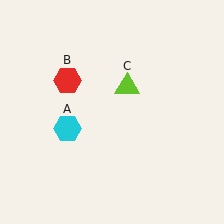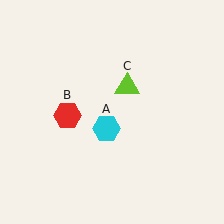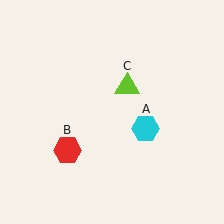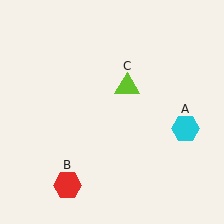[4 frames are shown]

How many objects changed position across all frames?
2 objects changed position: cyan hexagon (object A), red hexagon (object B).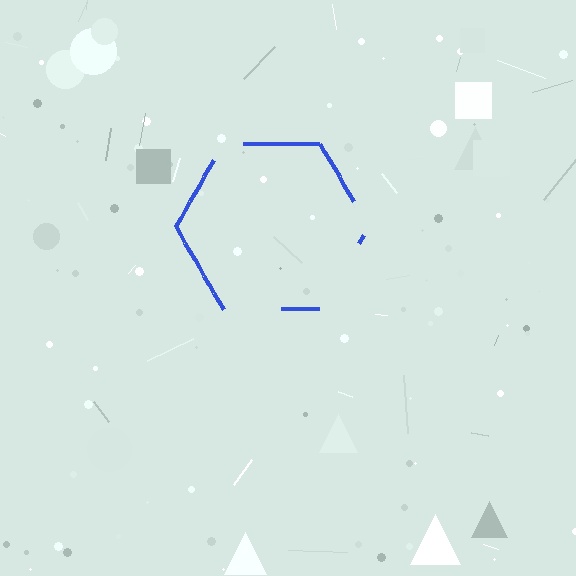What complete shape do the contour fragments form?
The contour fragments form a hexagon.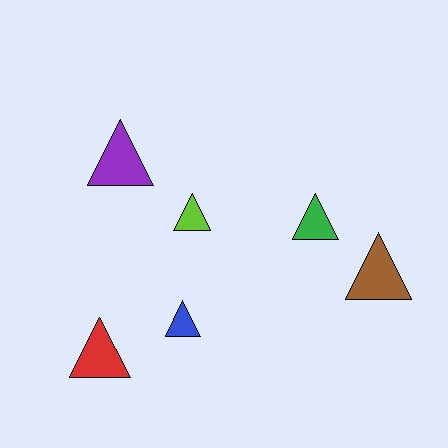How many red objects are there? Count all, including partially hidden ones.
There is 1 red object.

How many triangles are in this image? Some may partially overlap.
There are 6 triangles.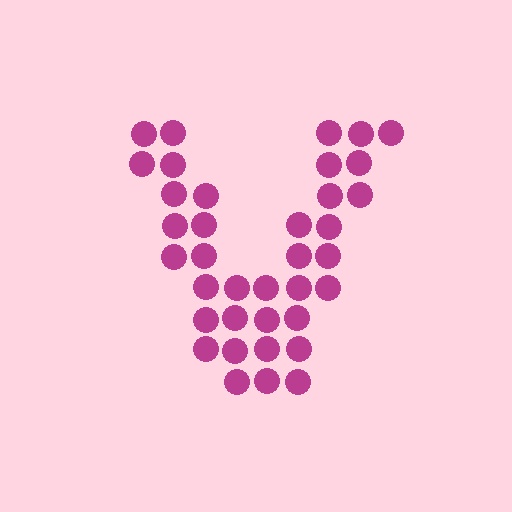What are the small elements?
The small elements are circles.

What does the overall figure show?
The overall figure shows the letter V.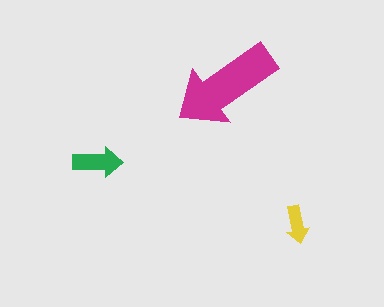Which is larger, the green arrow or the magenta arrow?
The magenta one.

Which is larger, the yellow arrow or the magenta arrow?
The magenta one.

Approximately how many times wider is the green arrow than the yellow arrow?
About 1.5 times wider.